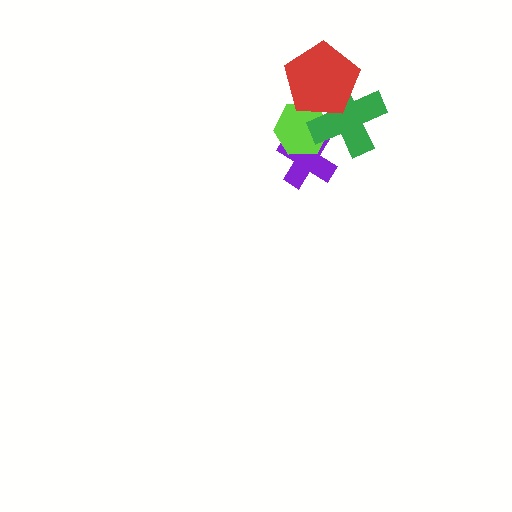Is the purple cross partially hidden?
Yes, it is partially covered by another shape.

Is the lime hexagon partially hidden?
Yes, it is partially covered by another shape.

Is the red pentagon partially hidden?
No, no other shape covers it.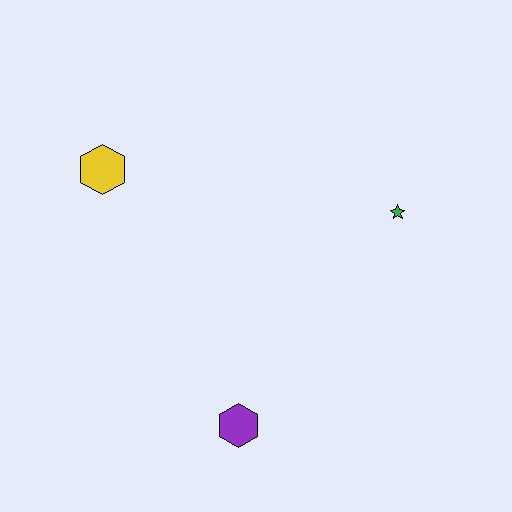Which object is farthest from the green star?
The yellow hexagon is farthest from the green star.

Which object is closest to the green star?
The purple hexagon is closest to the green star.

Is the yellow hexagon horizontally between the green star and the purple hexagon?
No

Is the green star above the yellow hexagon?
No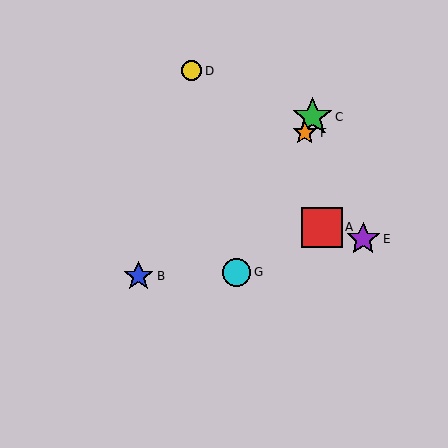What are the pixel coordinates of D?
Object D is at (192, 71).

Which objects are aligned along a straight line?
Objects C, F, G are aligned along a straight line.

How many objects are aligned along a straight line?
3 objects (C, F, G) are aligned along a straight line.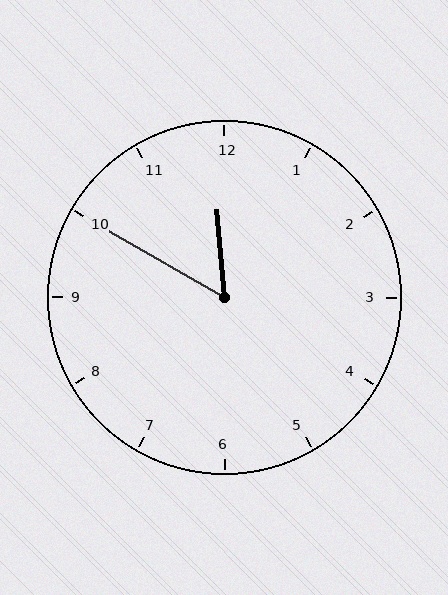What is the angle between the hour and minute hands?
Approximately 55 degrees.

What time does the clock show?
11:50.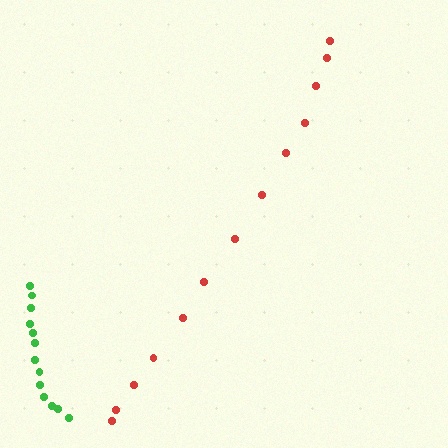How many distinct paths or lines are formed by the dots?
There are 2 distinct paths.